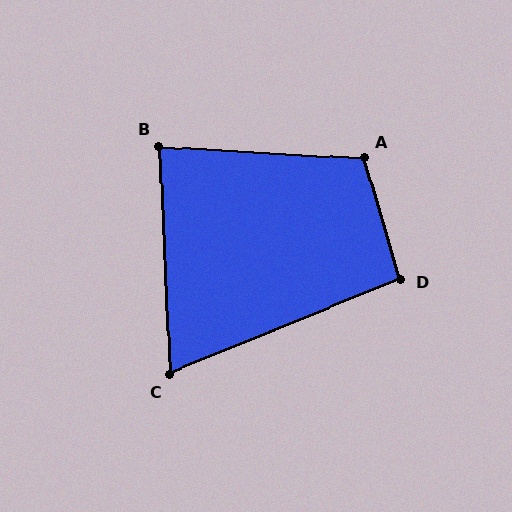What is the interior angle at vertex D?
Approximately 96 degrees (obtuse).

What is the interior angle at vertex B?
Approximately 84 degrees (acute).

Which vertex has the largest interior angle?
A, at approximately 109 degrees.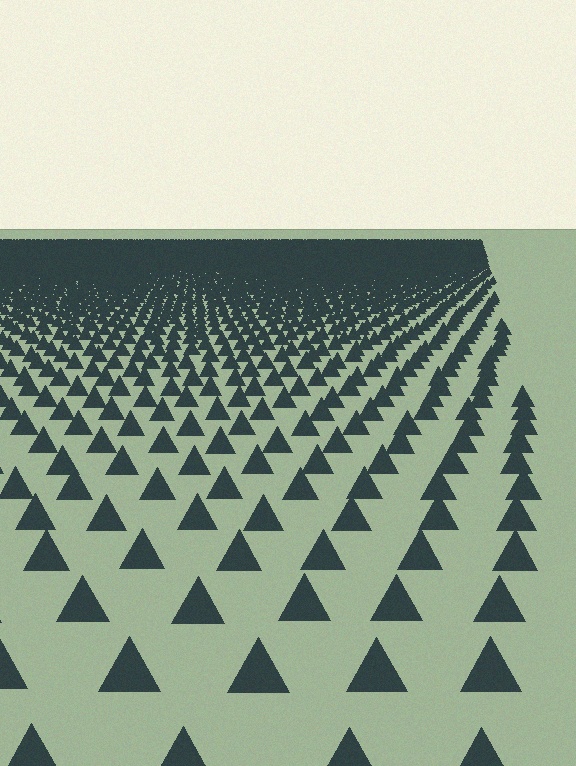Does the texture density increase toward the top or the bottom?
Density increases toward the top.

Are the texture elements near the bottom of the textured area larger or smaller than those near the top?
Larger. Near the bottom, elements are closer to the viewer and appear at a bigger on-screen size.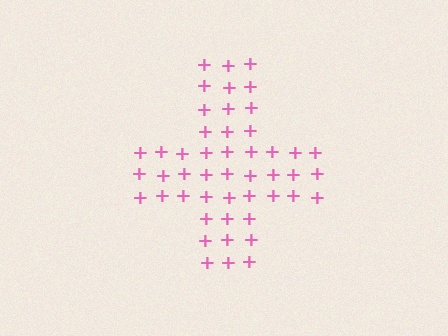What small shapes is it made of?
It is made of small plus signs.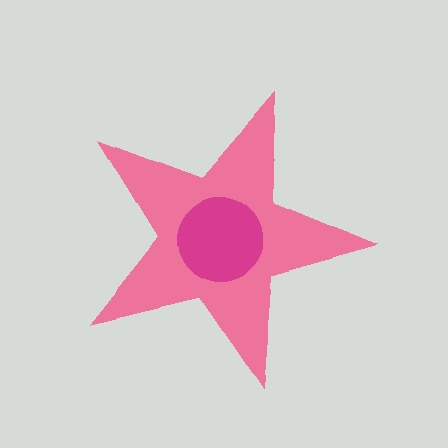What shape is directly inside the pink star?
The magenta circle.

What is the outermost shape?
The pink star.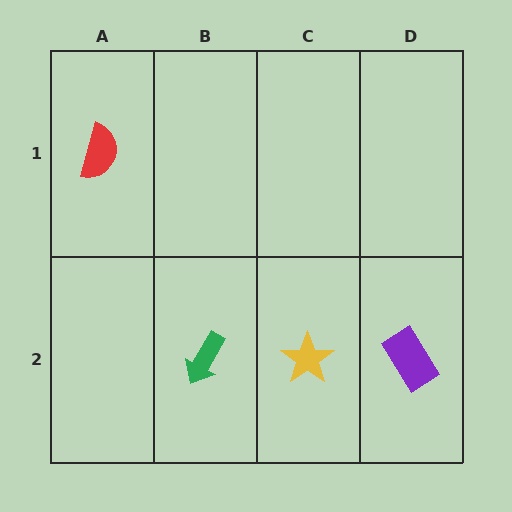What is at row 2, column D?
A purple rectangle.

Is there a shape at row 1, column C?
No, that cell is empty.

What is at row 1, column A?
A red semicircle.